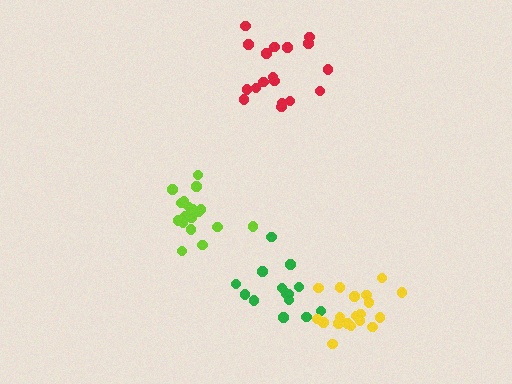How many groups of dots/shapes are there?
There are 4 groups.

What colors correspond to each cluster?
The clusters are colored: lime, green, red, yellow.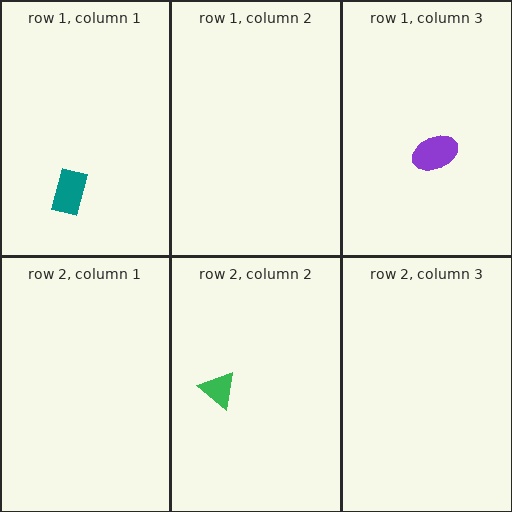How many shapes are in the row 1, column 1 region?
1.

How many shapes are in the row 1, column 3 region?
1.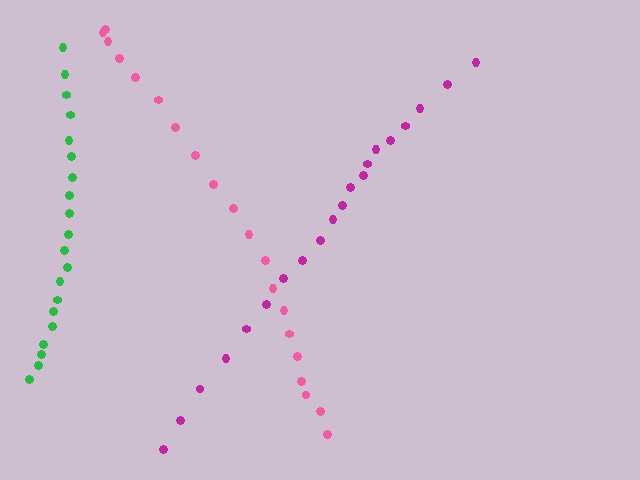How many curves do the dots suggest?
There are 3 distinct paths.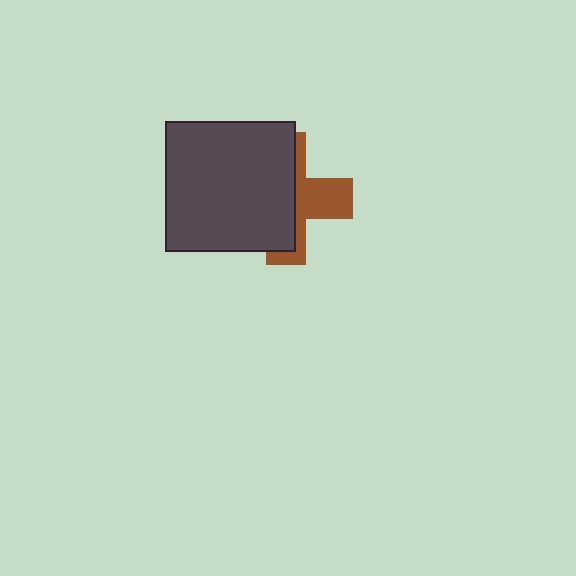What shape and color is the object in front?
The object in front is a dark gray square.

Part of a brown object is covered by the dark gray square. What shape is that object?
It is a cross.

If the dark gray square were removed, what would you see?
You would see the complete brown cross.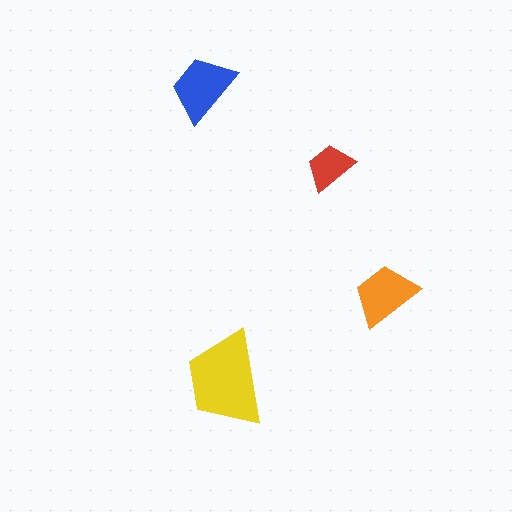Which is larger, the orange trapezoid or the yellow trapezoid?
The yellow one.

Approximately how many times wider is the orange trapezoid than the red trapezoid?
About 1.5 times wider.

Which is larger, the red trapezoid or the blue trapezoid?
The blue one.